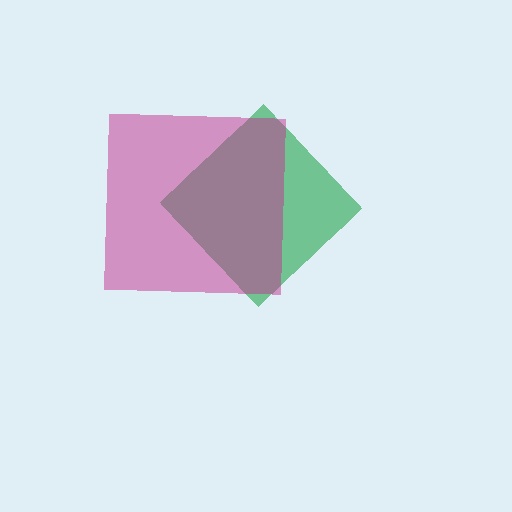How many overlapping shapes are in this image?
There are 2 overlapping shapes in the image.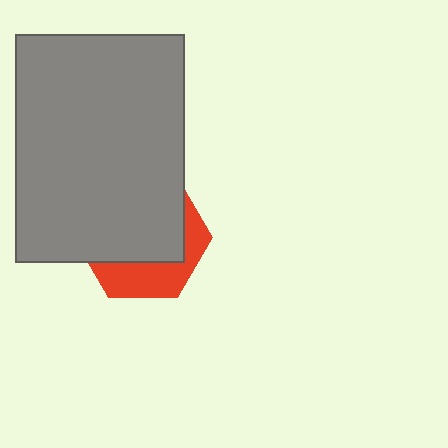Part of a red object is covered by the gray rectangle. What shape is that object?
It is a hexagon.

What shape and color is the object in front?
The object in front is a gray rectangle.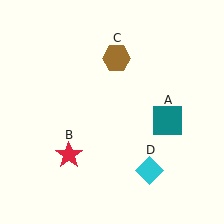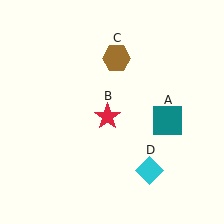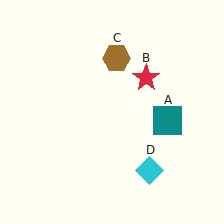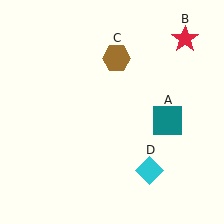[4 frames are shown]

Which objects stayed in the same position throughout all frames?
Teal square (object A) and brown hexagon (object C) and cyan diamond (object D) remained stationary.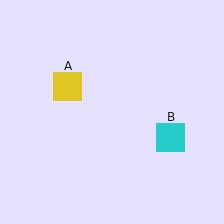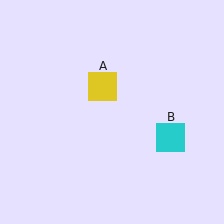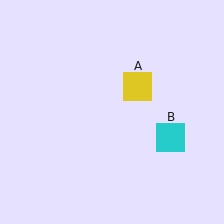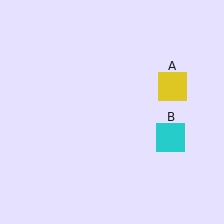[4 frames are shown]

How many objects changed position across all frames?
1 object changed position: yellow square (object A).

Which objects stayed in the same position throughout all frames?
Cyan square (object B) remained stationary.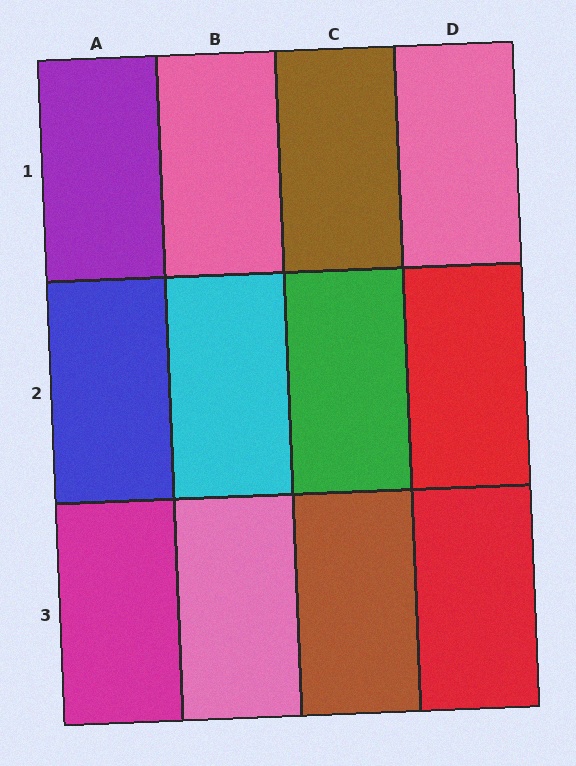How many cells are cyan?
1 cell is cyan.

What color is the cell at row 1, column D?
Pink.